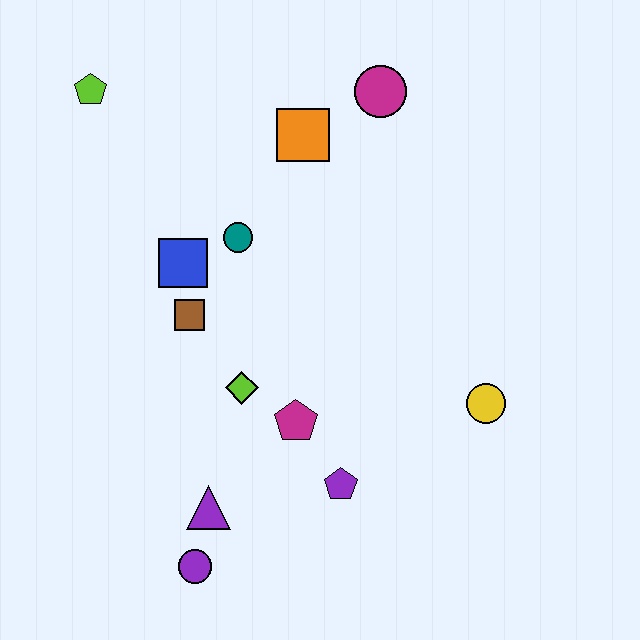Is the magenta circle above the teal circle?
Yes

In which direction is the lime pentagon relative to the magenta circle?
The lime pentagon is to the left of the magenta circle.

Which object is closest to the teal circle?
The blue square is closest to the teal circle.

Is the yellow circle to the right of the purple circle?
Yes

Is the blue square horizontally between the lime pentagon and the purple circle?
Yes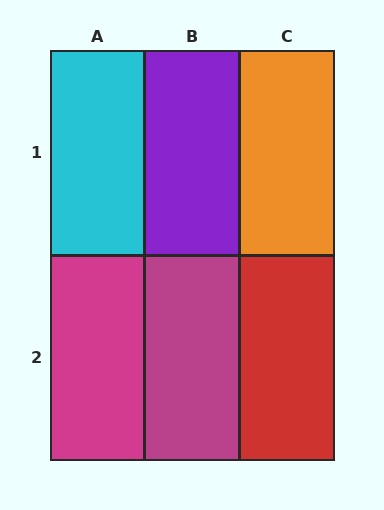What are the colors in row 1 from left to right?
Cyan, purple, orange.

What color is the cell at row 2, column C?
Red.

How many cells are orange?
1 cell is orange.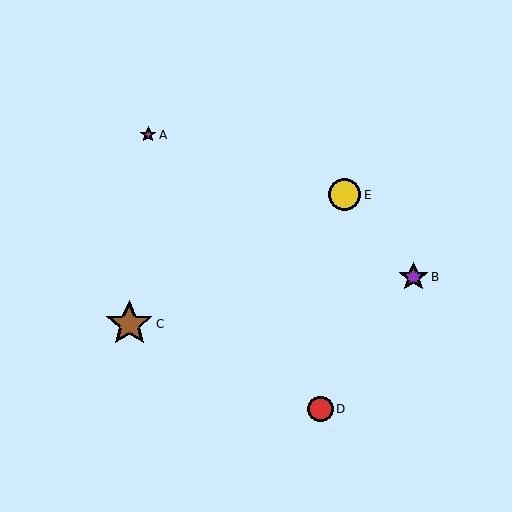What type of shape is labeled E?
Shape E is a yellow circle.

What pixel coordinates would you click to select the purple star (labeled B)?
Click at (413, 277) to select the purple star B.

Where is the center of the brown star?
The center of the brown star is at (129, 324).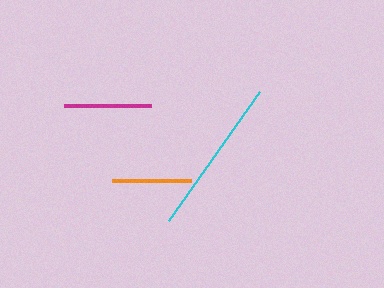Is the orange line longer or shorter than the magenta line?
The magenta line is longer than the orange line.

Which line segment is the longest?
The cyan line is the longest at approximately 158 pixels.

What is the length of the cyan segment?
The cyan segment is approximately 158 pixels long.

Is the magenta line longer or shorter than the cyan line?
The cyan line is longer than the magenta line.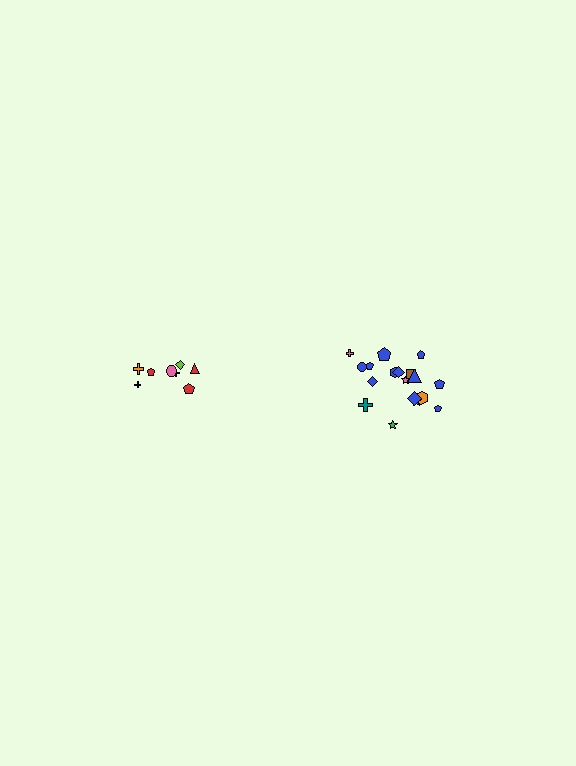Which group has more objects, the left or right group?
The right group.